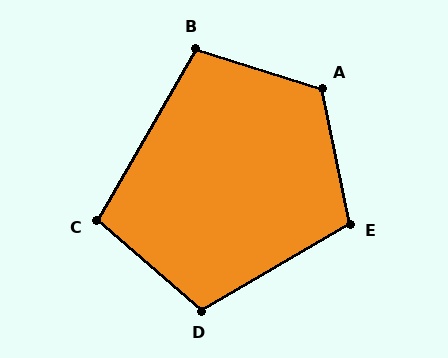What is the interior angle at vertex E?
Approximately 109 degrees (obtuse).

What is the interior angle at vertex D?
Approximately 109 degrees (obtuse).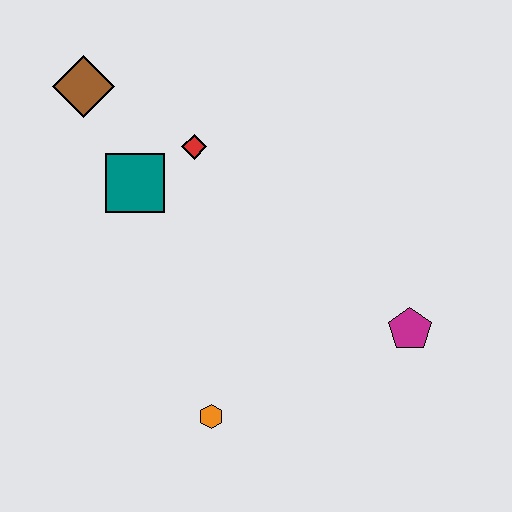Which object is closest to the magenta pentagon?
The orange hexagon is closest to the magenta pentagon.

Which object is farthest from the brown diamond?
The magenta pentagon is farthest from the brown diamond.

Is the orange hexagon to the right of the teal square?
Yes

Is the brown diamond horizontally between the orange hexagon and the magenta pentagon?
No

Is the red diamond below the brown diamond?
Yes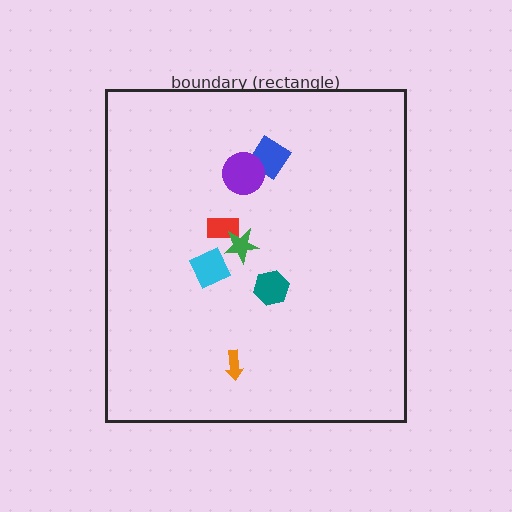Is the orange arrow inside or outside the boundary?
Inside.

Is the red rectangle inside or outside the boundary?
Inside.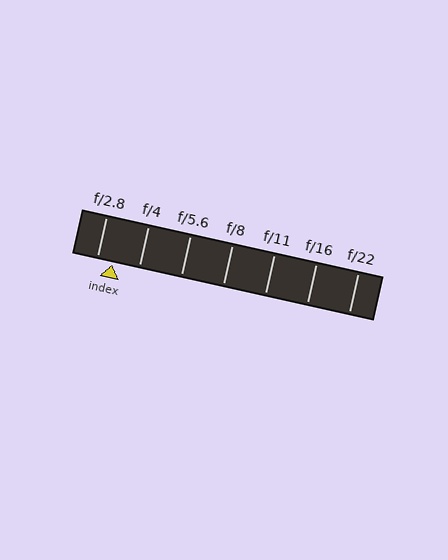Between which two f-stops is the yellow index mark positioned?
The index mark is between f/2.8 and f/4.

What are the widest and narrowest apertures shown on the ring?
The widest aperture shown is f/2.8 and the narrowest is f/22.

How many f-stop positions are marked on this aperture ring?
There are 7 f-stop positions marked.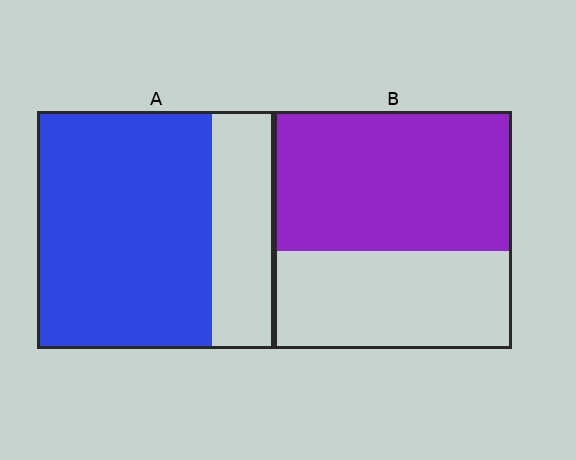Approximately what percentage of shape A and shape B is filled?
A is approximately 75% and B is approximately 60%.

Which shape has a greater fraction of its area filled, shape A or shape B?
Shape A.